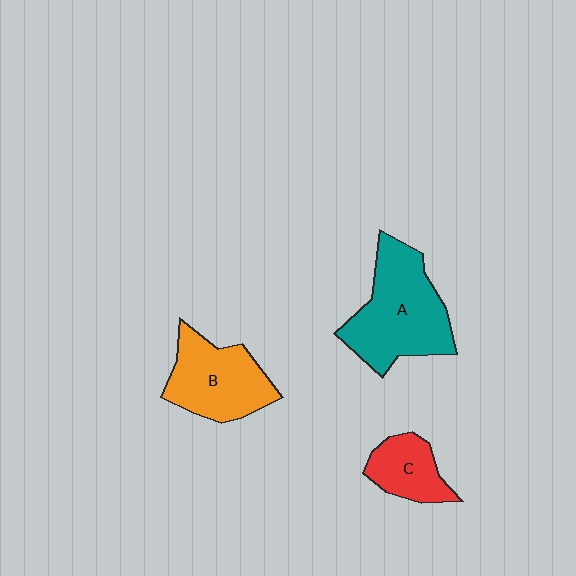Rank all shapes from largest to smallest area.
From largest to smallest: A (teal), B (orange), C (red).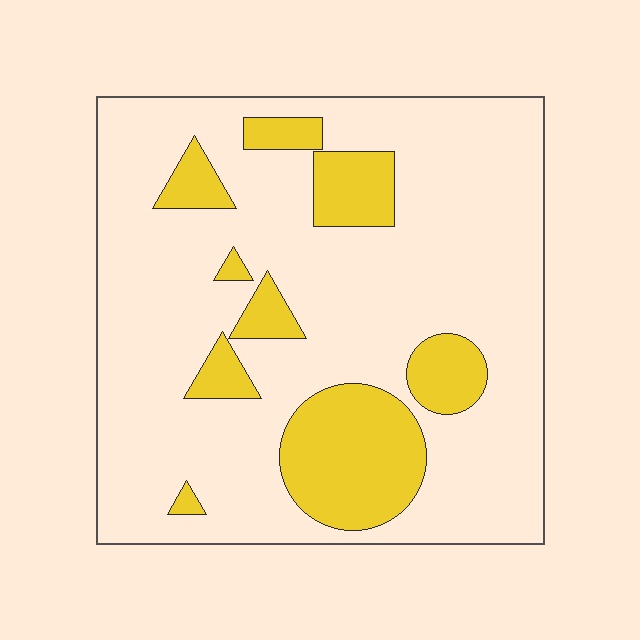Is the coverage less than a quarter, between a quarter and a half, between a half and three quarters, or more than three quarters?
Less than a quarter.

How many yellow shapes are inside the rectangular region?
9.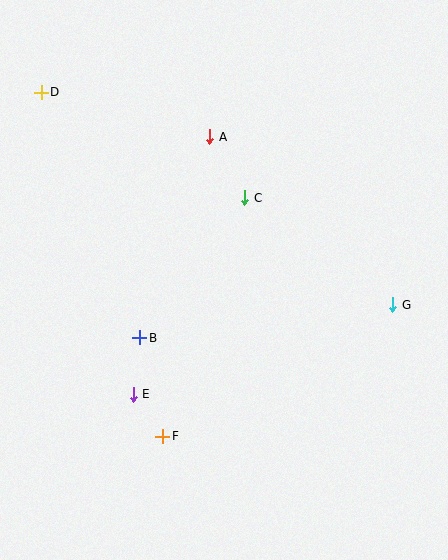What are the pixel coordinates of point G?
Point G is at (393, 304).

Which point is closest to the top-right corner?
Point A is closest to the top-right corner.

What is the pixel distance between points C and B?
The distance between C and B is 175 pixels.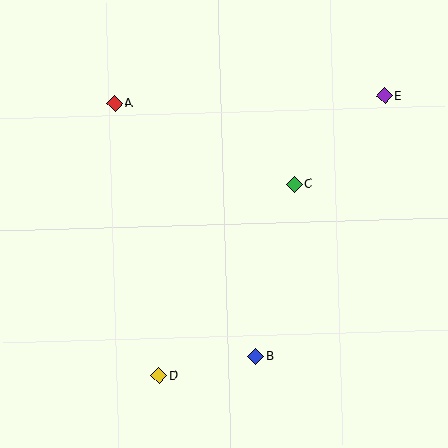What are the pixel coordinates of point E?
Point E is at (385, 96).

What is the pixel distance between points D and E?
The distance between D and E is 359 pixels.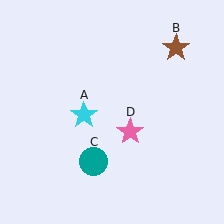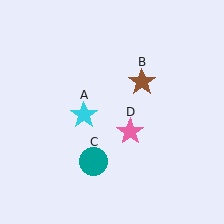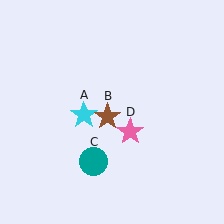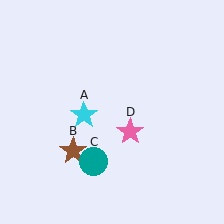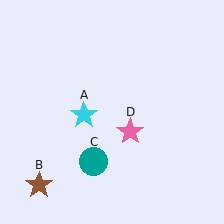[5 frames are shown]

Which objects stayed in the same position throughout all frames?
Cyan star (object A) and teal circle (object C) and pink star (object D) remained stationary.